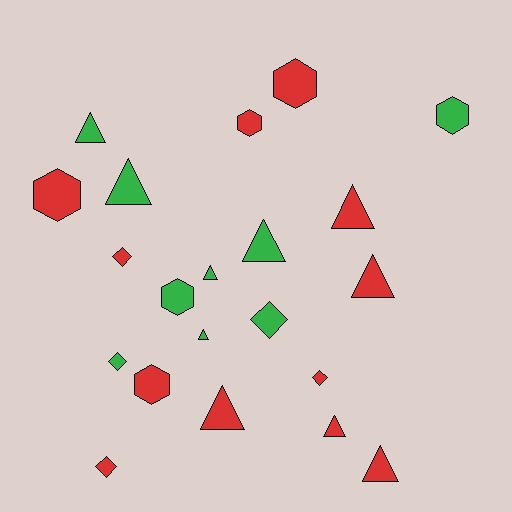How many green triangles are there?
There are 5 green triangles.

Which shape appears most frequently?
Triangle, with 10 objects.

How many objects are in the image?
There are 21 objects.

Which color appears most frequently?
Red, with 12 objects.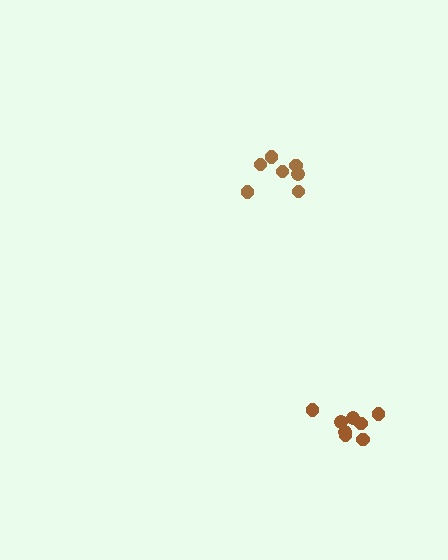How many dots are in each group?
Group 1: 7 dots, Group 2: 8 dots (15 total).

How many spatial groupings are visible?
There are 2 spatial groupings.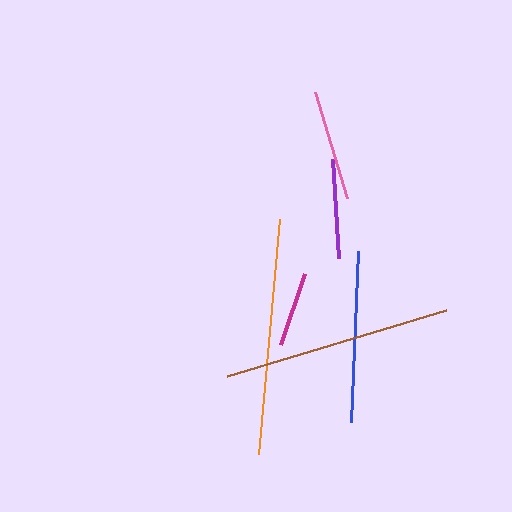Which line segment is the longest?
The orange line is the longest at approximately 237 pixels.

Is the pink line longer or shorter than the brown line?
The brown line is longer than the pink line.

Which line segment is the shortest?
The magenta line is the shortest at approximately 75 pixels.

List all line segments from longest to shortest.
From longest to shortest: orange, brown, blue, pink, purple, magenta.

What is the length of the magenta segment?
The magenta segment is approximately 75 pixels long.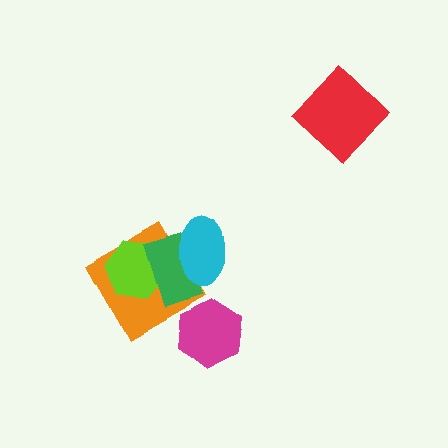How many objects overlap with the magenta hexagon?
0 objects overlap with the magenta hexagon.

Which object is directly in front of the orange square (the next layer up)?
The lime hexagon is directly in front of the orange square.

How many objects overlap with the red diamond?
0 objects overlap with the red diamond.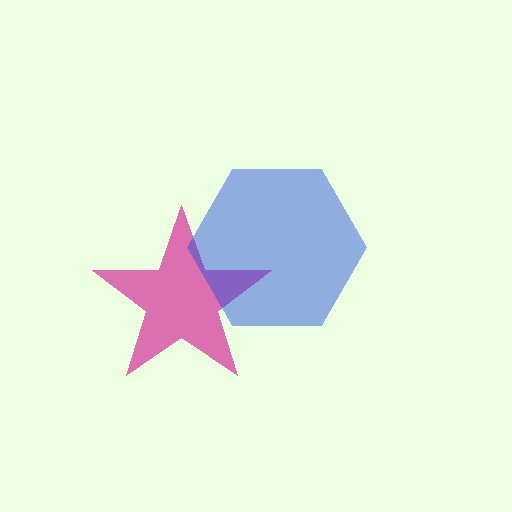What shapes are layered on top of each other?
The layered shapes are: a magenta star, a blue hexagon.